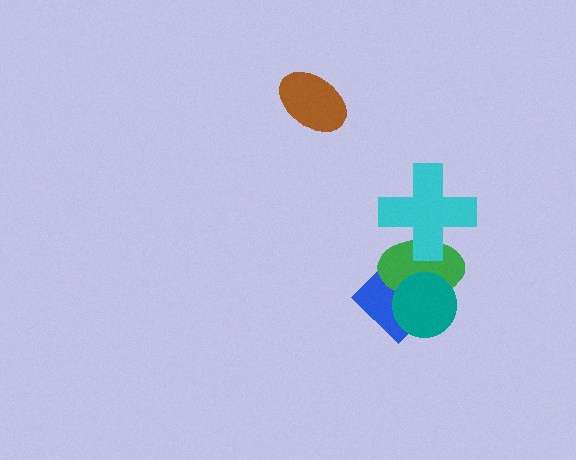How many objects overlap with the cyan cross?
1 object overlaps with the cyan cross.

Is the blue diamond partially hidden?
Yes, it is partially covered by another shape.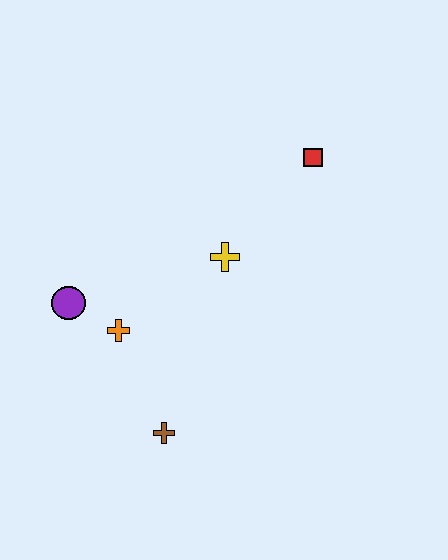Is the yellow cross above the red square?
No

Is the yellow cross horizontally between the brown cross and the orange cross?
No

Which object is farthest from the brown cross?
The red square is farthest from the brown cross.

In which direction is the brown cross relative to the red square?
The brown cross is below the red square.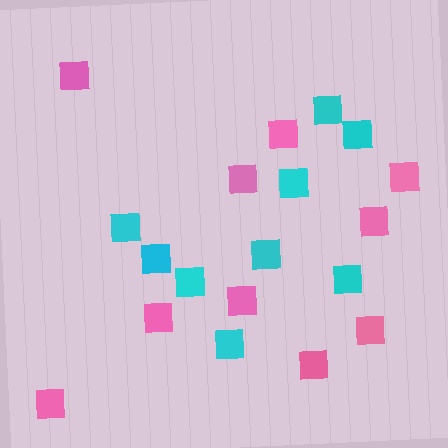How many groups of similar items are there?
There are 2 groups: one group of pink squares (10) and one group of cyan squares (9).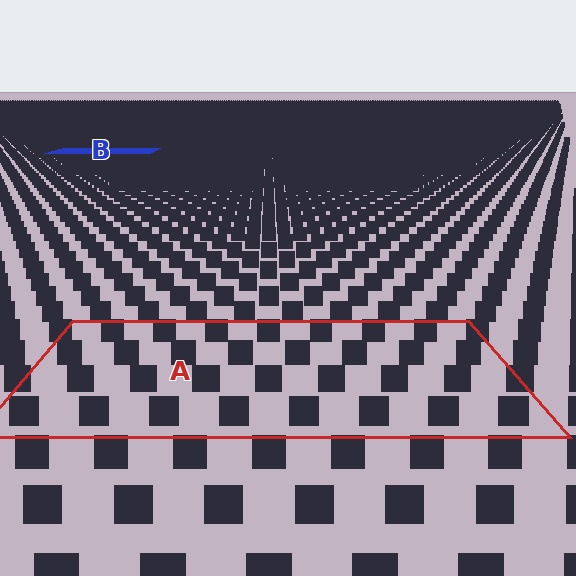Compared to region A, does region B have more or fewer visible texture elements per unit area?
Region B has more texture elements per unit area — they are packed more densely because it is farther away.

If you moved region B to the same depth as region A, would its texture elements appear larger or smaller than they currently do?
They would appear larger. At a closer depth, the same texture elements are projected at a bigger on-screen size.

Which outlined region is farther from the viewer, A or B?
Region B is farther from the viewer — the texture elements inside it appear smaller and more densely packed.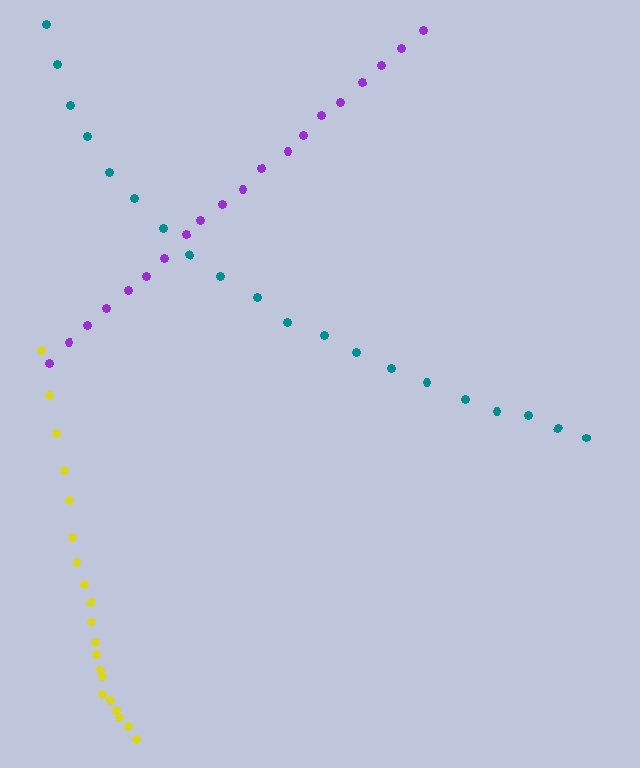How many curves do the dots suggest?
There are 3 distinct paths.